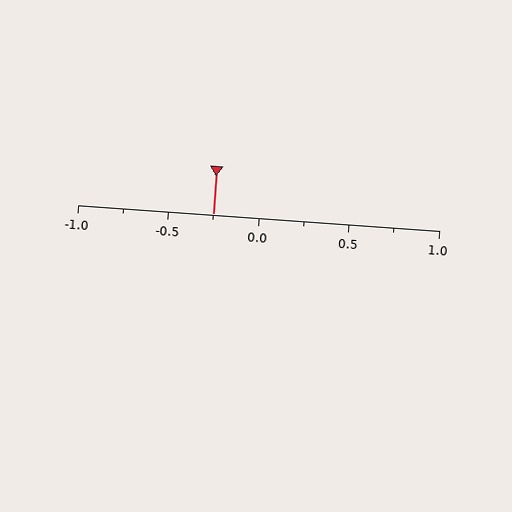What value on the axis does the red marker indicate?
The marker indicates approximately -0.25.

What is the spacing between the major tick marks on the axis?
The major ticks are spaced 0.5 apart.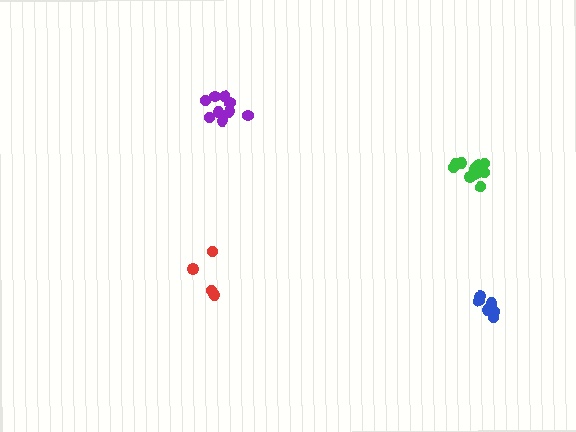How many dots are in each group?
Group 1: 7 dots, Group 2: 5 dots, Group 3: 10 dots, Group 4: 10 dots (32 total).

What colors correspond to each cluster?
The clusters are colored: blue, red, green, purple.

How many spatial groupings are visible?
There are 4 spatial groupings.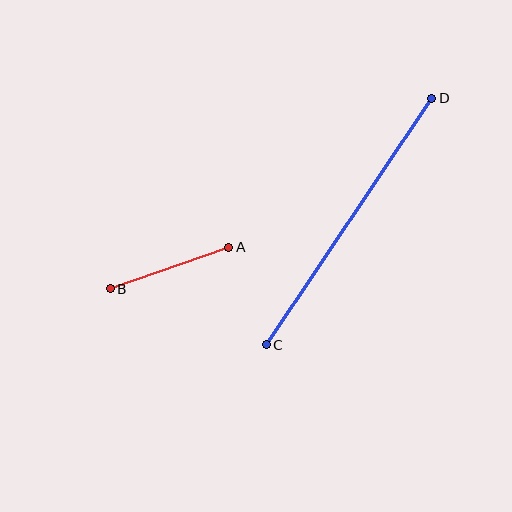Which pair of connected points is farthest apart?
Points C and D are farthest apart.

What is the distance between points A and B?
The distance is approximately 126 pixels.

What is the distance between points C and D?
The distance is approximately 297 pixels.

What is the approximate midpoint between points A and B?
The midpoint is at approximately (170, 268) pixels.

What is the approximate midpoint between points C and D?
The midpoint is at approximately (349, 222) pixels.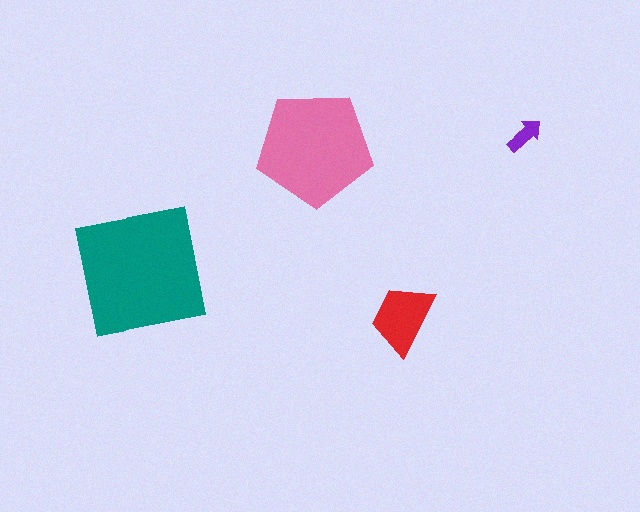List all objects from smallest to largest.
The purple arrow, the red trapezoid, the pink pentagon, the teal square.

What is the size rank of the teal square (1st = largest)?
1st.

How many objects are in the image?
There are 4 objects in the image.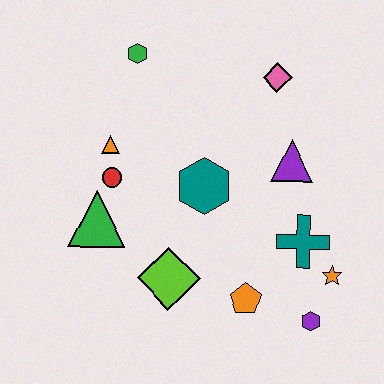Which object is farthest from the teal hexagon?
The purple hexagon is farthest from the teal hexagon.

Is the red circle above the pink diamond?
No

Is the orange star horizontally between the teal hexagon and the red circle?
No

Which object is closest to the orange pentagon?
The purple hexagon is closest to the orange pentagon.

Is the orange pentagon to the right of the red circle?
Yes